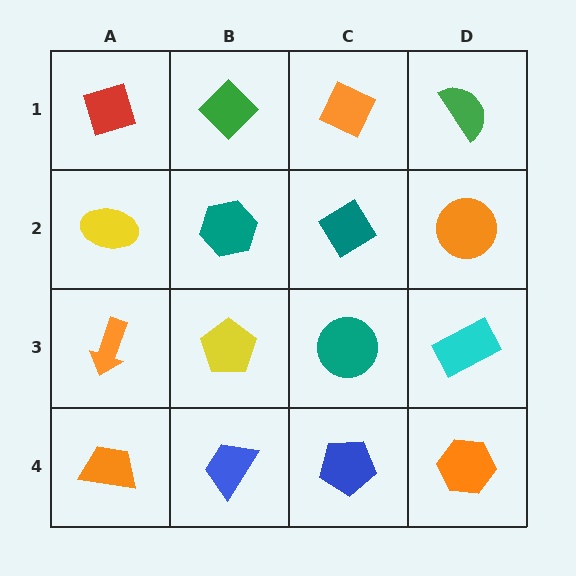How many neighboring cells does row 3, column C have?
4.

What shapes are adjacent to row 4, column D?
A cyan rectangle (row 3, column D), a blue pentagon (row 4, column C).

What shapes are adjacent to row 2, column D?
A green semicircle (row 1, column D), a cyan rectangle (row 3, column D), a teal diamond (row 2, column C).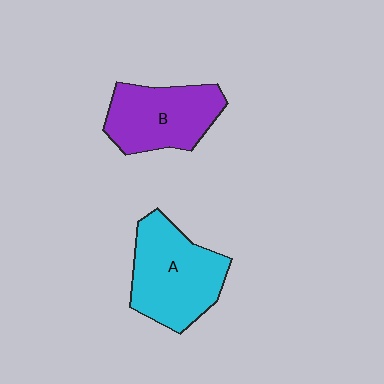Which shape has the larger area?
Shape A (cyan).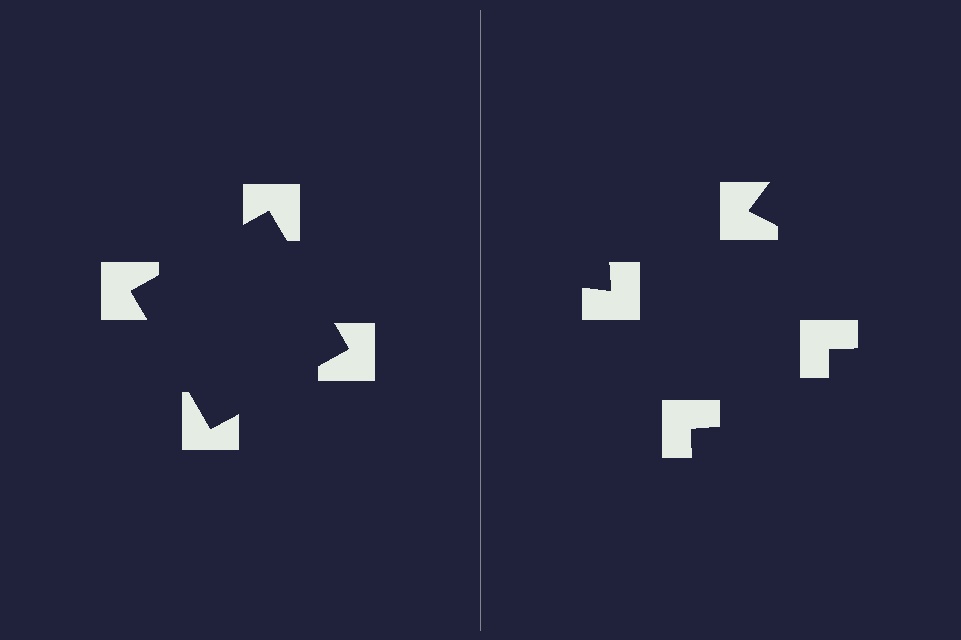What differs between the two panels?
The notched squares are positioned identically on both sides; only the wedge orientations differ. On the left they align to a square; on the right they are misaligned.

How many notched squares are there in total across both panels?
8 — 4 on each side.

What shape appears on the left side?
An illusory square.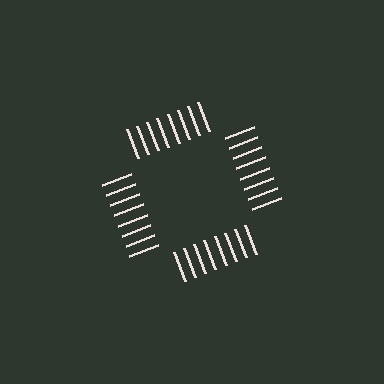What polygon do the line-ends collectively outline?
An illusory square — the line segments terminate on its edges but no continuous stroke is drawn.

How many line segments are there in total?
32 — 8 along each of the 4 edges.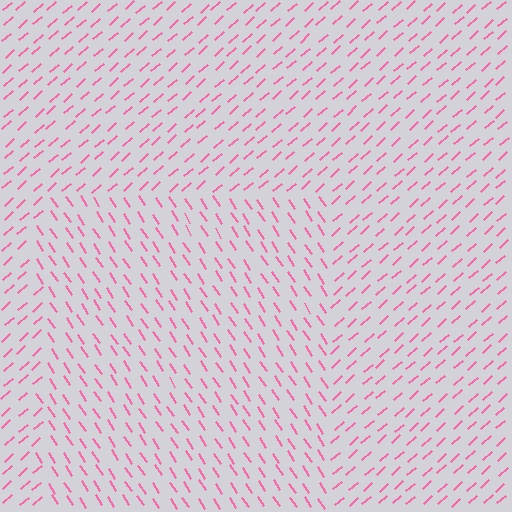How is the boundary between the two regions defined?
The boundary is defined purely by a change in line orientation (approximately 81 degrees difference). All lines are the same color and thickness.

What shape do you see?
I see a rectangle.